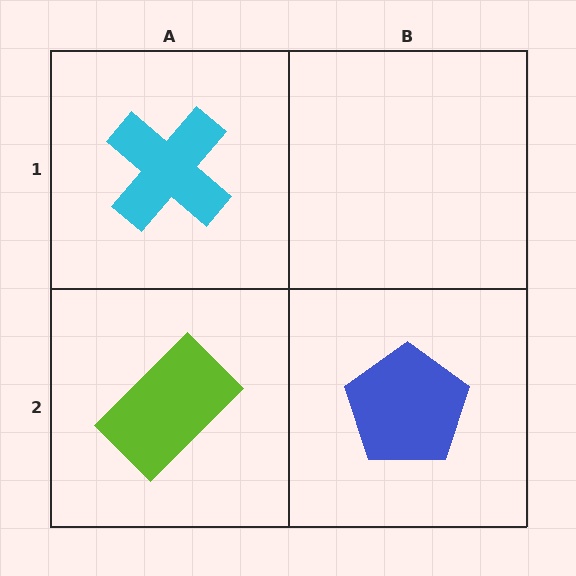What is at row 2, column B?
A blue pentagon.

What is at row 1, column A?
A cyan cross.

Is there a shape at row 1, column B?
No, that cell is empty.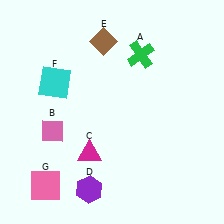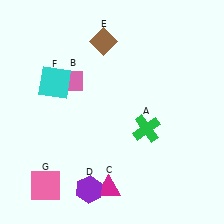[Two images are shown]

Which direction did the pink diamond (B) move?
The pink diamond (B) moved up.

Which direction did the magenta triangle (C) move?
The magenta triangle (C) moved down.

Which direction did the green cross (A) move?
The green cross (A) moved down.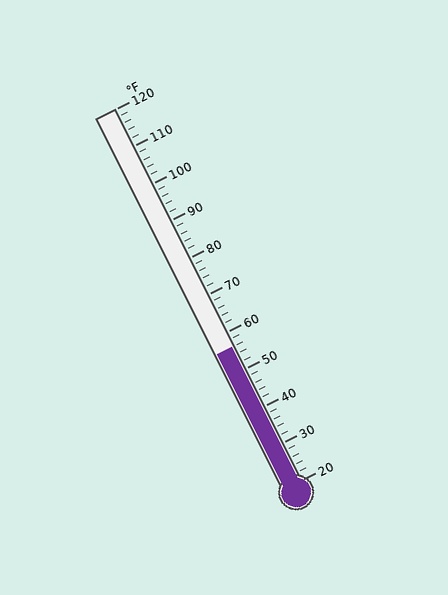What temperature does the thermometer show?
The thermometer shows approximately 56°F.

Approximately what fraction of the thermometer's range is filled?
The thermometer is filled to approximately 35% of its range.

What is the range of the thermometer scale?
The thermometer scale ranges from 20°F to 120°F.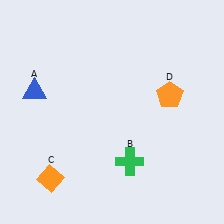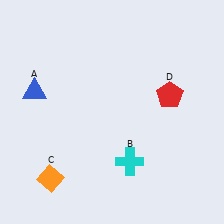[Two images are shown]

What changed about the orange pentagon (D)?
In Image 1, D is orange. In Image 2, it changed to red.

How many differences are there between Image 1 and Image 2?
There are 2 differences between the two images.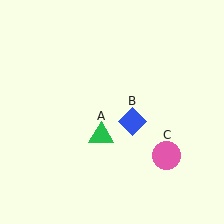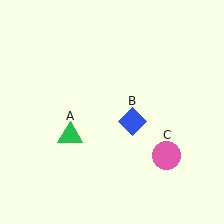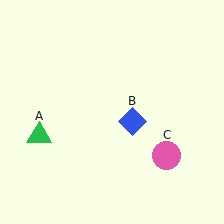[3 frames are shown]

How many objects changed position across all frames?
1 object changed position: green triangle (object A).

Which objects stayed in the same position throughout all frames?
Blue diamond (object B) and pink circle (object C) remained stationary.